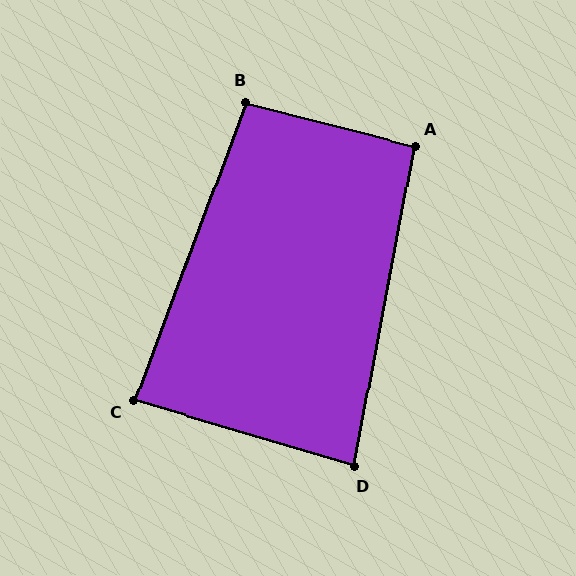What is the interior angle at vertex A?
Approximately 94 degrees (approximately right).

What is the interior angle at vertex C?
Approximately 86 degrees (approximately right).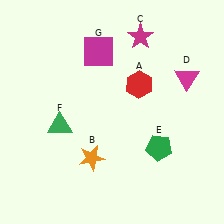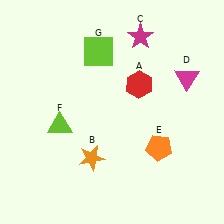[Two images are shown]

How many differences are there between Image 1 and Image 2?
There are 3 differences between the two images.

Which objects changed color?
E changed from green to orange. F changed from green to lime. G changed from magenta to lime.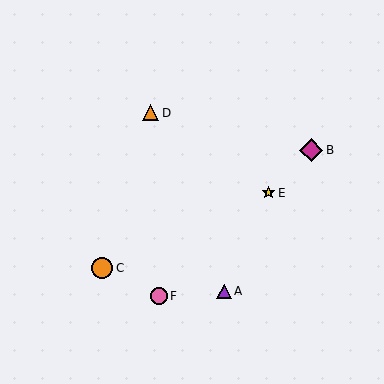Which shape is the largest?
The magenta diamond (labeled B) is the largest.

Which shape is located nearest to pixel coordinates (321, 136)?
The magenta diamond (labeled B) at (311, 150) is nearest to that location.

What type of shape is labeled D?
Shape D is an orange triangle.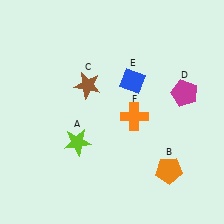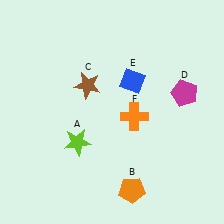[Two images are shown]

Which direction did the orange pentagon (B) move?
The orange pentagon (B) moved left.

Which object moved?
The orange pentagon (B) moved left.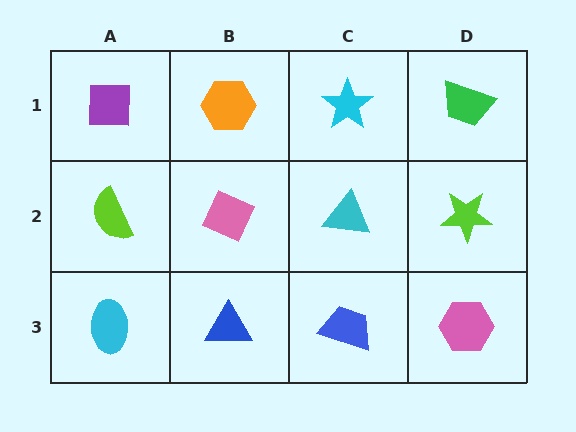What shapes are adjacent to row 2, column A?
A purple square (row 1, column A), a cyan ellipse (row 3, column A), a pink diamond (row 2, column B).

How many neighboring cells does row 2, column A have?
3.